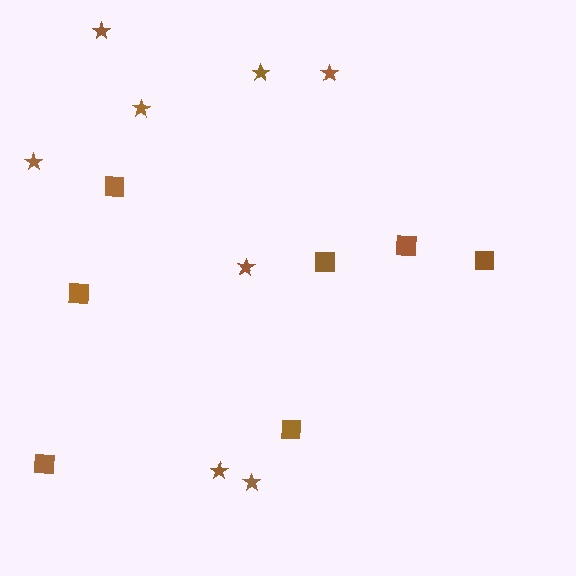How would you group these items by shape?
There are 2 groups: one group of squares (7) and one group of stars (8).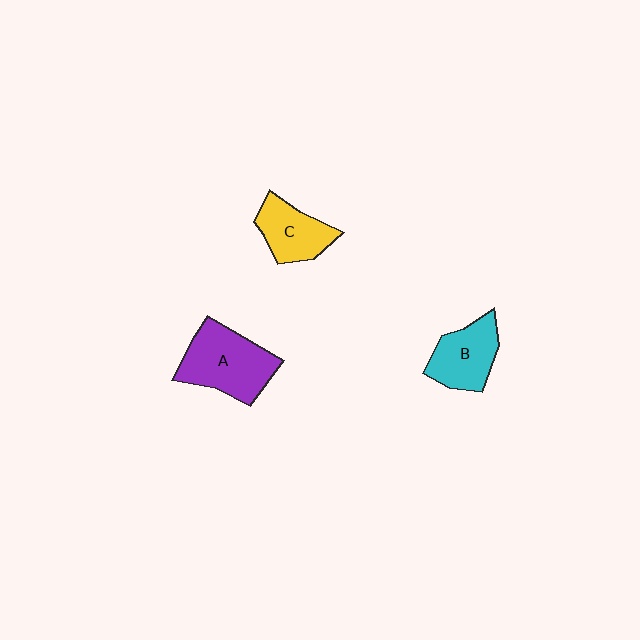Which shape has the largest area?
Shape A (purple).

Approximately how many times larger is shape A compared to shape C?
Approximately 1.5 times.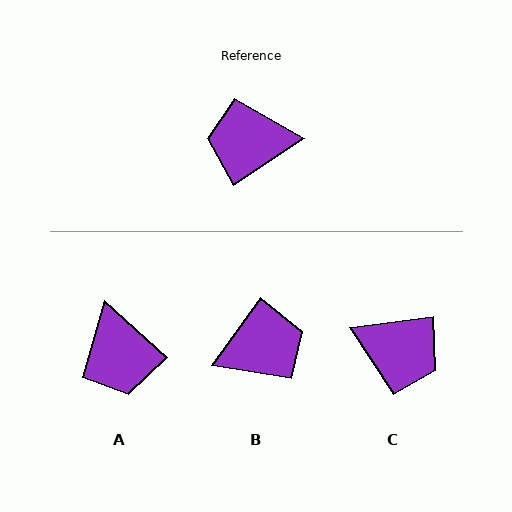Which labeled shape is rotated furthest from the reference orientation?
B, about 159 degrees away.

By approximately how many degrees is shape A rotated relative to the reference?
Approximately 104 degrees counter-clockwise.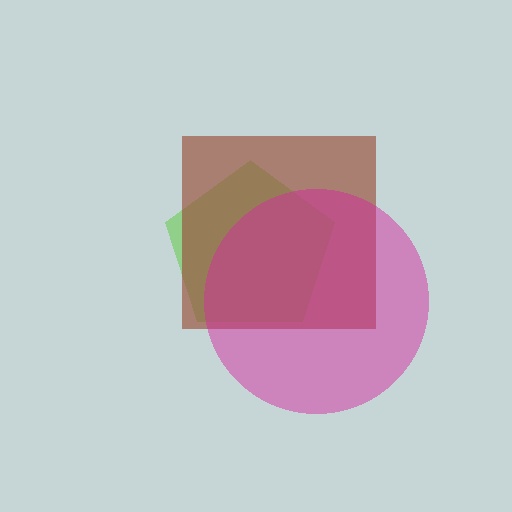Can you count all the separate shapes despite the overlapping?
Yes, there are 3 separate shapes.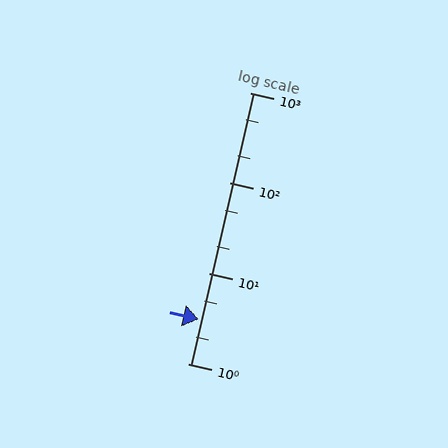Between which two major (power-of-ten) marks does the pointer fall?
The pointer is between 1 and 10.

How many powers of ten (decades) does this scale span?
The scale spans 3 decades, from 1 to 1000.